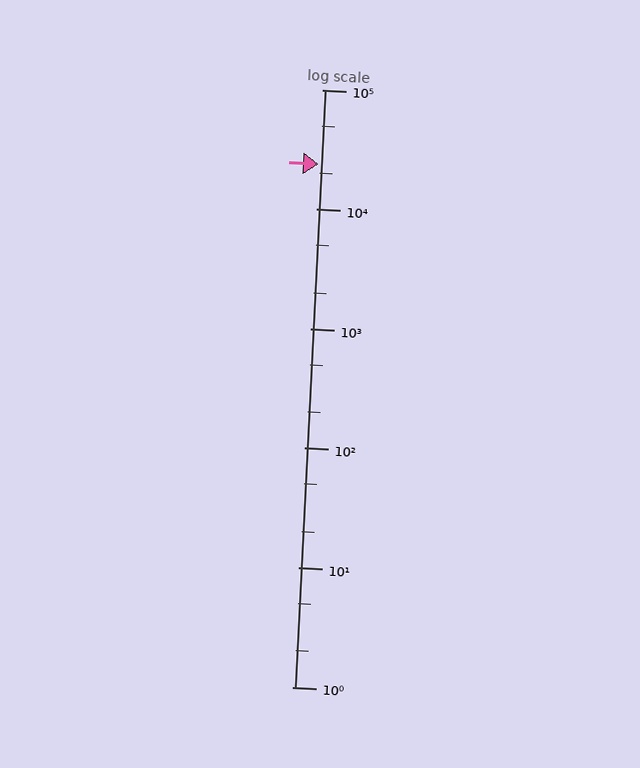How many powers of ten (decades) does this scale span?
The scale spans 5 decades, from 1 to 100000.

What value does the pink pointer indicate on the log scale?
The pointer indicates approximately 24000.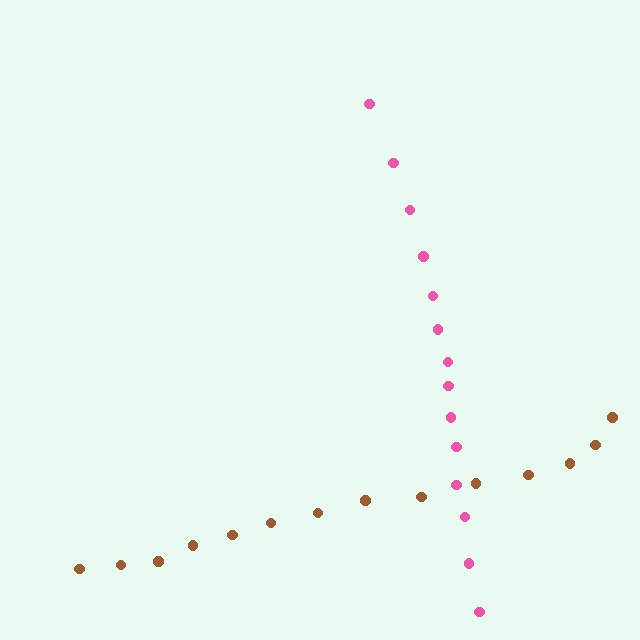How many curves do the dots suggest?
There are 2 distinct paths.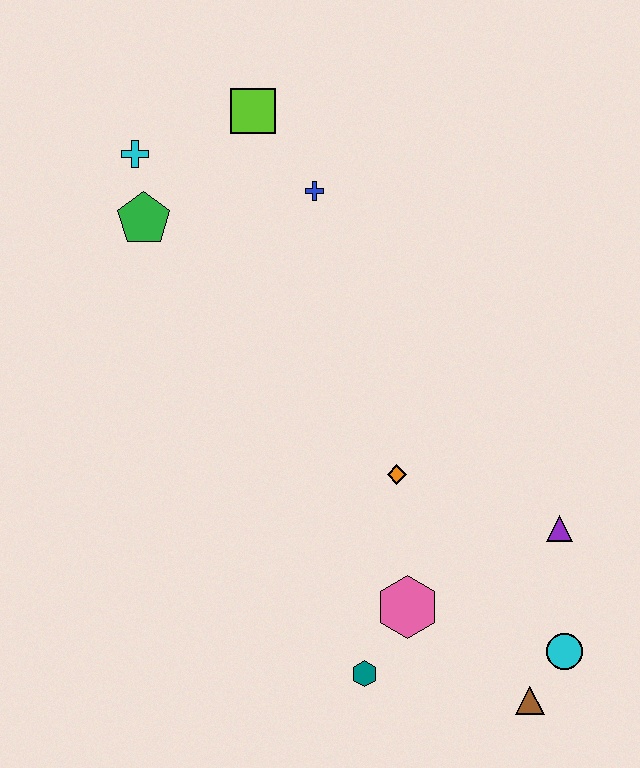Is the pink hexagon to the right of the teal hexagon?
Yes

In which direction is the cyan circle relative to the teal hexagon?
The cyan circle is to the right of the teal hexagon.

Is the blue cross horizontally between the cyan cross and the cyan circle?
Yes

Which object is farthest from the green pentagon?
The brown triangle is farthest from the green pentagon.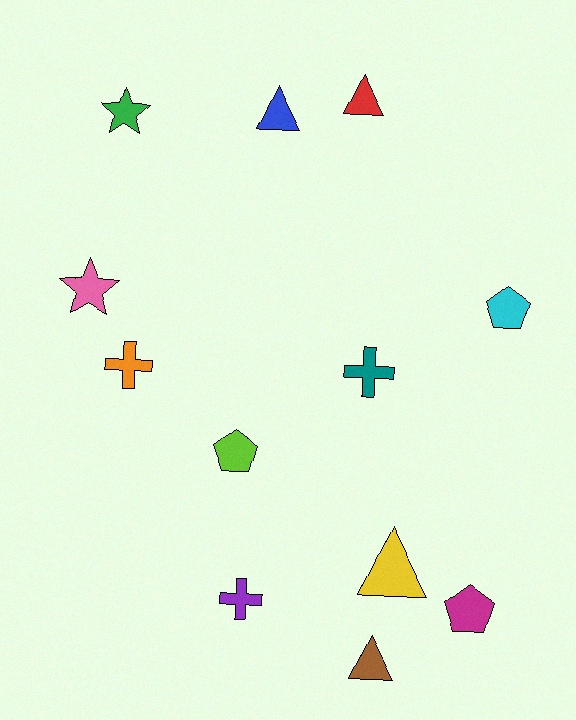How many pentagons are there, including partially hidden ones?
There are 3 pentagons.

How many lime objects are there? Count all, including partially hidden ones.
There is 1 lime object.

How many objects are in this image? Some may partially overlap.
There are 12 objects.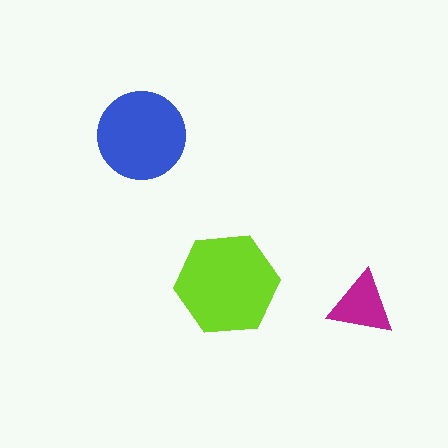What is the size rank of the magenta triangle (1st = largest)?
3rd.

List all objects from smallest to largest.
The magenta triangle, the blue circle, the lime hexagon.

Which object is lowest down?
The magenta triangle is bottommost.